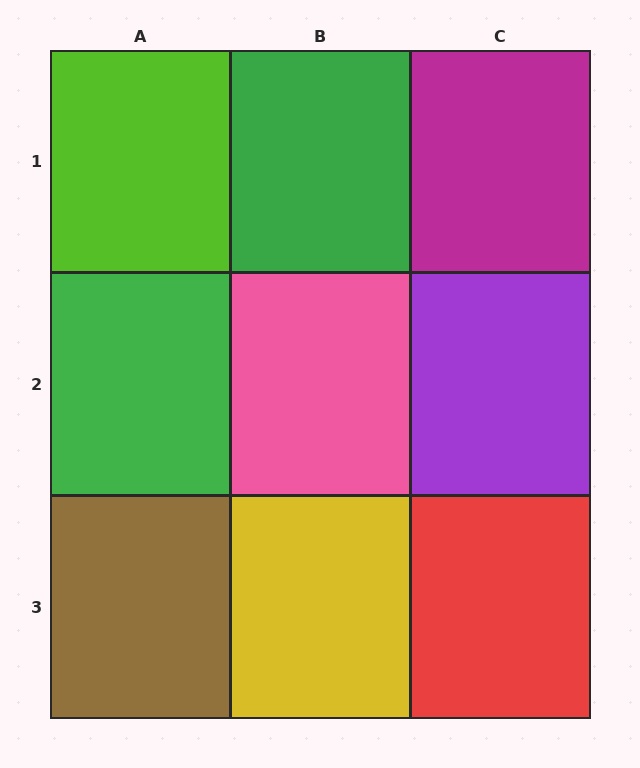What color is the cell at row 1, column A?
Lime.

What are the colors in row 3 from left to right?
Brown, yellow, red.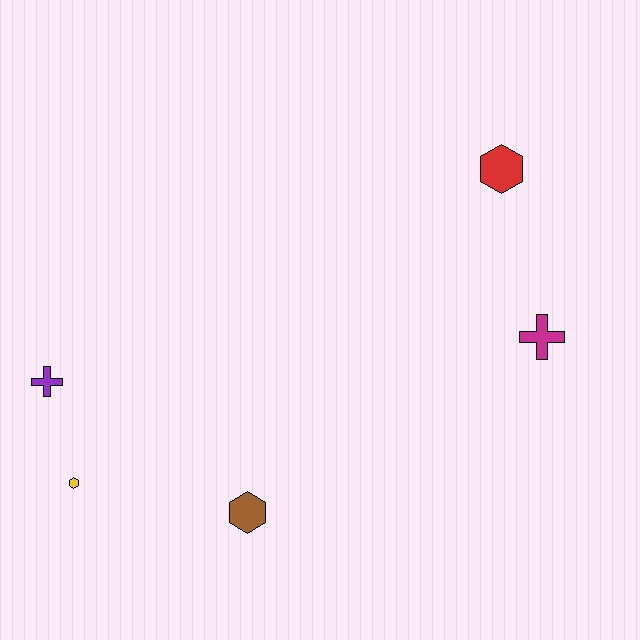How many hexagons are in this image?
There are 3 hexagons.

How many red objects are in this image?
There is 1 red object.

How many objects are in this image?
There are 5 objects.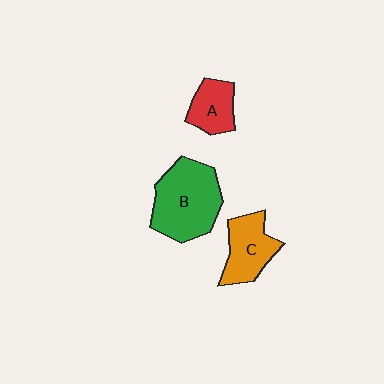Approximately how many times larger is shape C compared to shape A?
Approximately 1.3 times.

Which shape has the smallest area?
Shape A (red).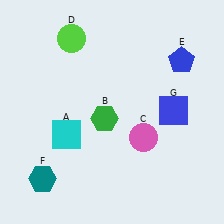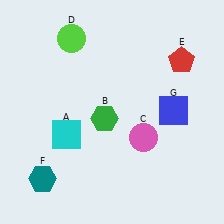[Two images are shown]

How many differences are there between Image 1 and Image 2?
There is 1 difference between the two images.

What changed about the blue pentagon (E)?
In Image 1, E is blue. In Image 2, it changed to red.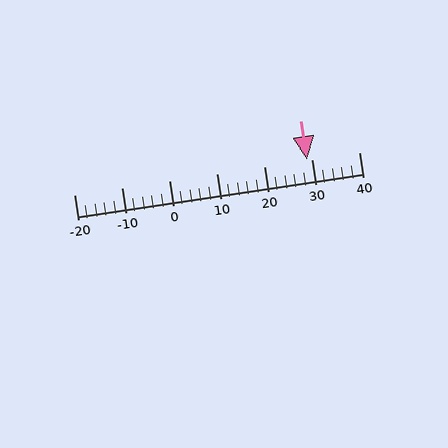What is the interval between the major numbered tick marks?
The major tick marks are spaced 10 units apart.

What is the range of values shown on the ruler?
The ruler shows values from -20 to 40.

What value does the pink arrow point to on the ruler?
The pink arrow points to approximately 29.